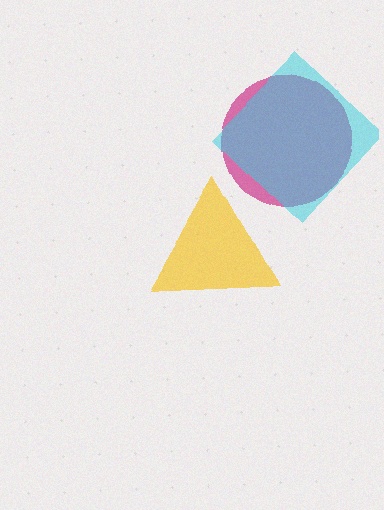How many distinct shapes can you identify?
There are 3 distinct shapes: a magenta circle, a yellow triangle, a cyan diamond.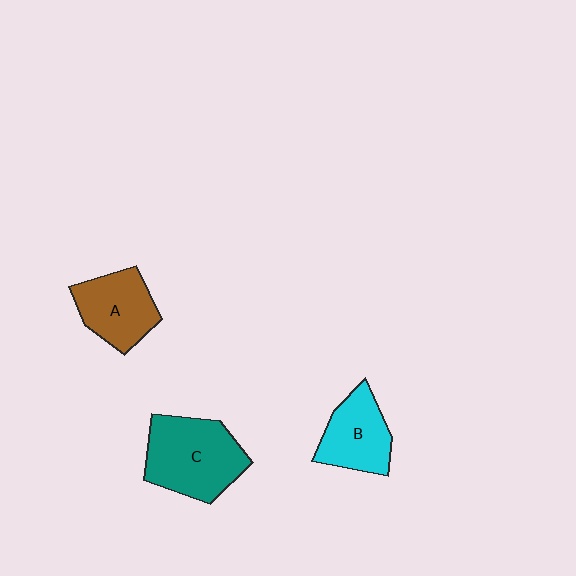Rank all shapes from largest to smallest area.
From largest to smallest: C (teal), A (brown), B (cyan).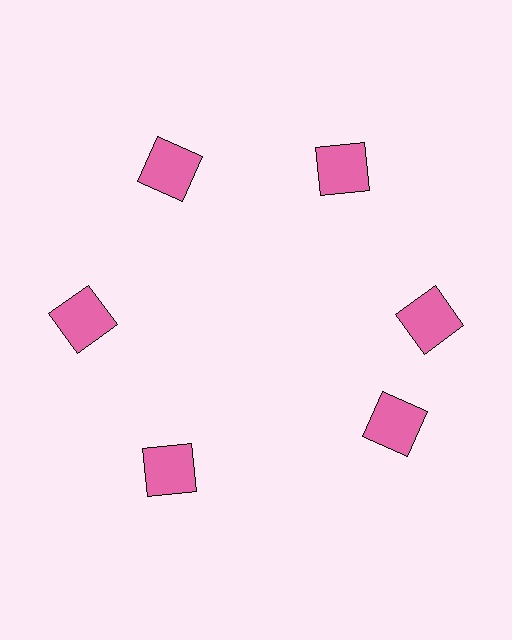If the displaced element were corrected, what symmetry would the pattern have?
It would have 6-fold rotational symmetry — the pattern would map onto itself every 60 degrees.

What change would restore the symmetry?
The symmetry would be restored by rotating it back into even spacing with its neighbors so that all 6 squares sit at equal angles and equal distance from the center.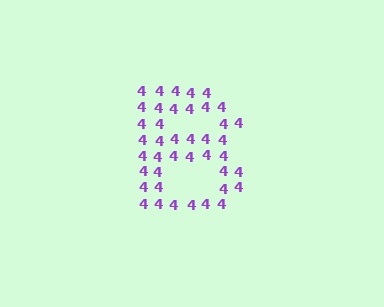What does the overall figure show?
The overall figure shows the letter B.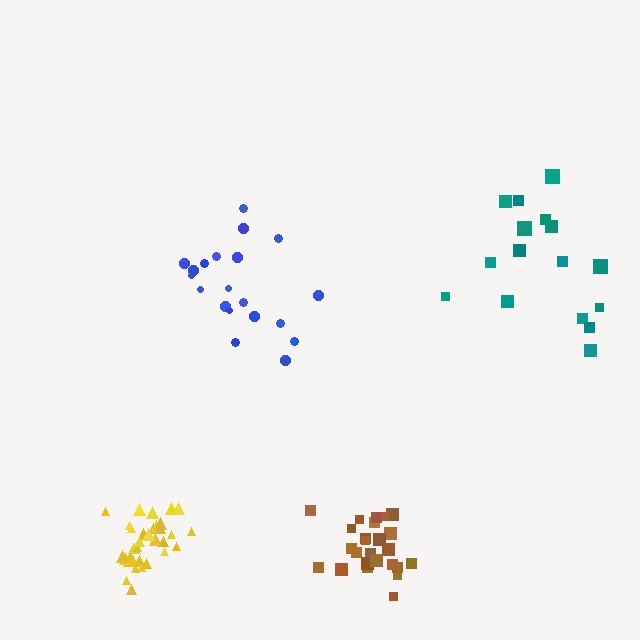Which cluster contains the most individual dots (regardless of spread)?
Yellow (35).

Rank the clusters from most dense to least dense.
yellow, brown, blue, teal.